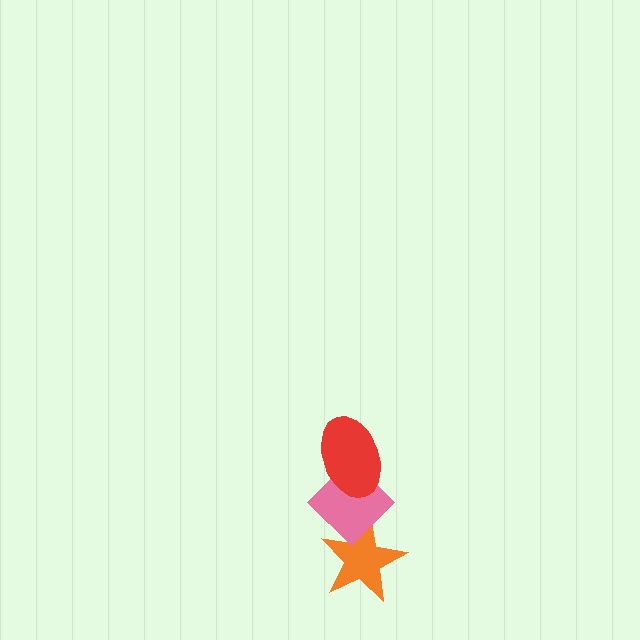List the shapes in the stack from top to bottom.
From top to bottom: the red ellipse, the pink diamond, the orange star.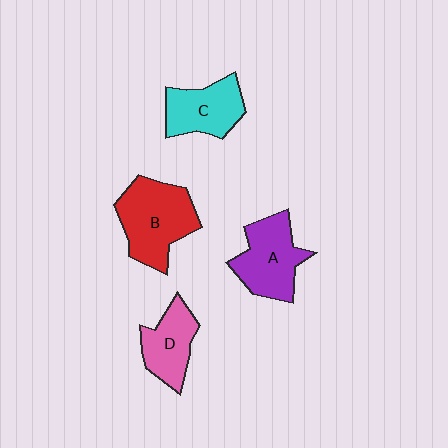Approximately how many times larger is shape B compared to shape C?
Approximately 1.4 times.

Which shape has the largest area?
Shape B (red).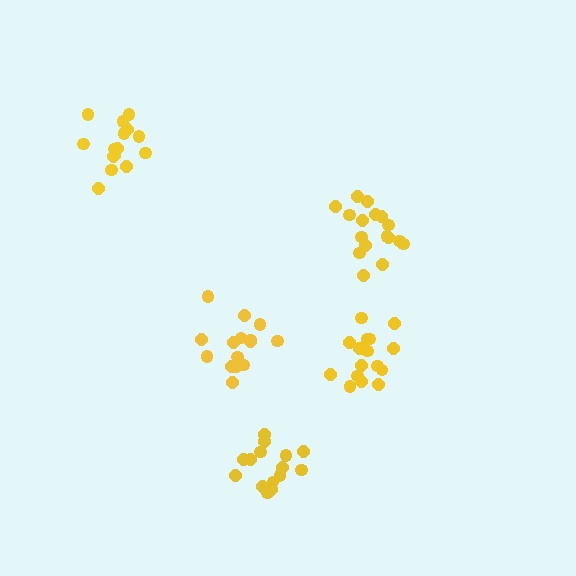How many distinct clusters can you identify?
There are 5 distinct clusters.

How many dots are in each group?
Group 1: 15 dots, Group 2: 17 dots, Group 3: 15 dots, Group 4: 16 dots, Group 5: 16 dots (79 total).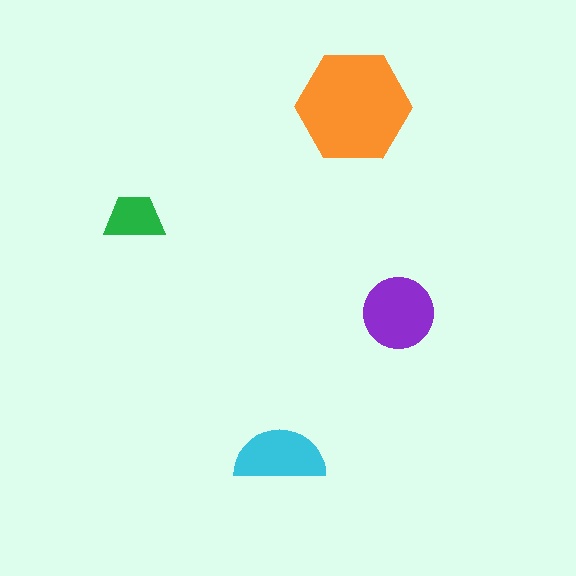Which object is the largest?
The orange hexagon.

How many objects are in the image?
There are 4 objects in the image.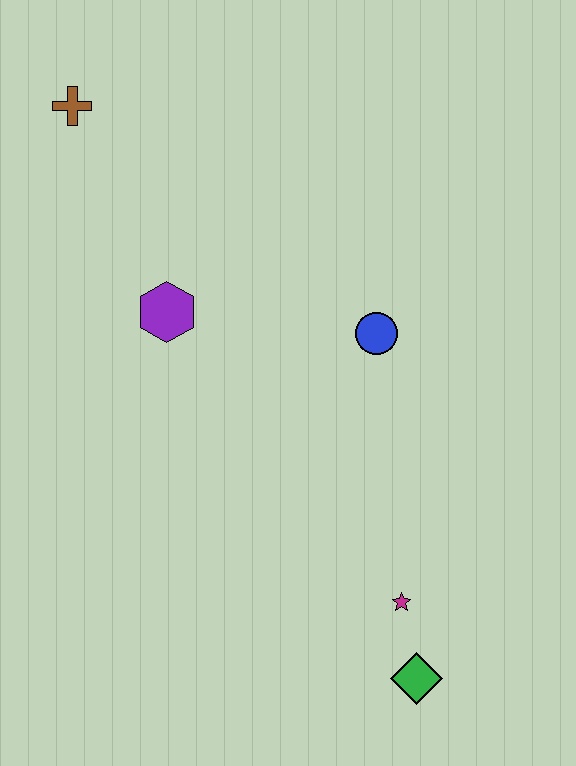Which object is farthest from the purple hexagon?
The green diamond is farthest from the purple hexagon.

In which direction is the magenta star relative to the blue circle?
The magenta star is below the blue circle.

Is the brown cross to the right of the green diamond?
No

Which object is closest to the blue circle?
The purple hexagon is closest to the blue circle.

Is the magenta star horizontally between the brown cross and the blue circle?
No